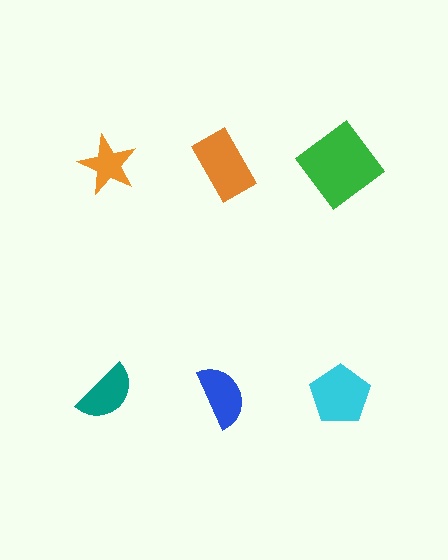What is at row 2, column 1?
A teal semicircle.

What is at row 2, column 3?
A cyan pentagon.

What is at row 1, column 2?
An orange rectangle.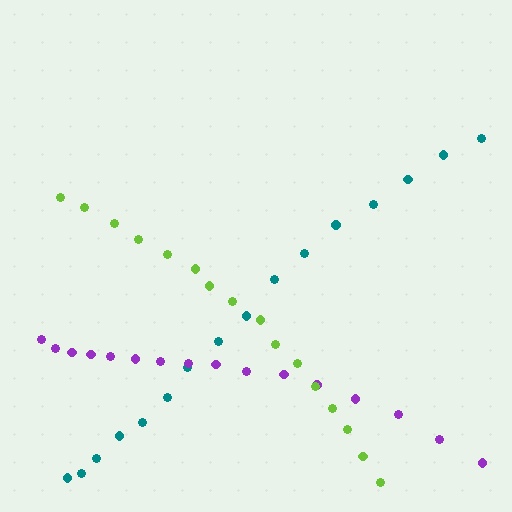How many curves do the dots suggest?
There are 3 distinct paths.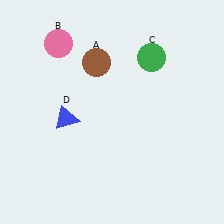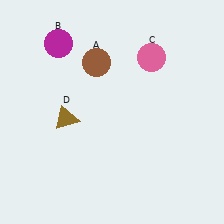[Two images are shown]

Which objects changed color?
B changed from pink to magenta. C changed from green to pink. D changed from blue to brown.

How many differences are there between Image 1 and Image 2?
There are 3 differences between the two images.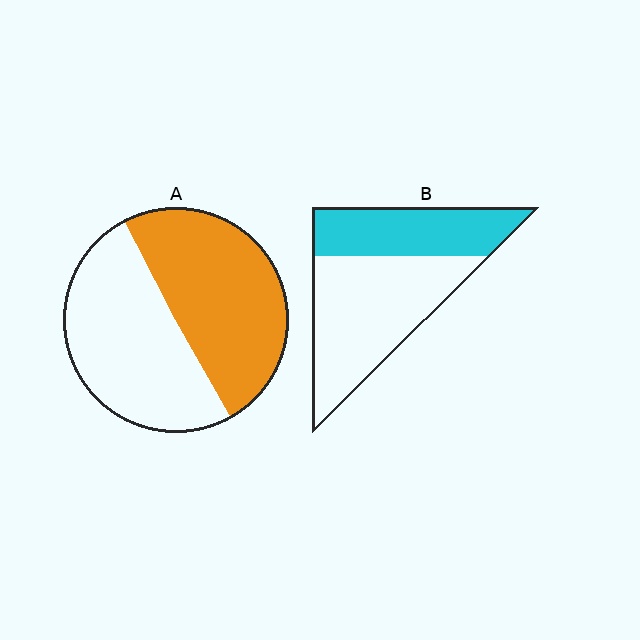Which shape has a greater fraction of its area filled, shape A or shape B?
Shape A.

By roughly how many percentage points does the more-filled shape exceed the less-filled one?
By roughly 10 percentage points (A over B).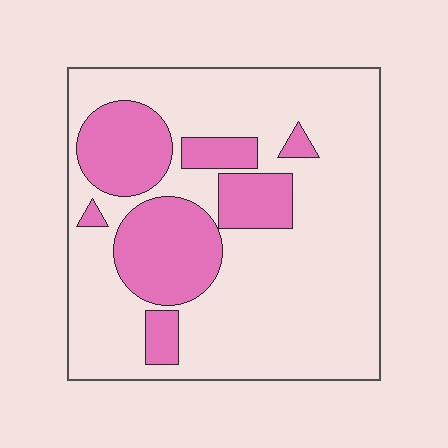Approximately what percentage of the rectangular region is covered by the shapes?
Approximately 25%.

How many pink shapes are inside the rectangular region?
7.